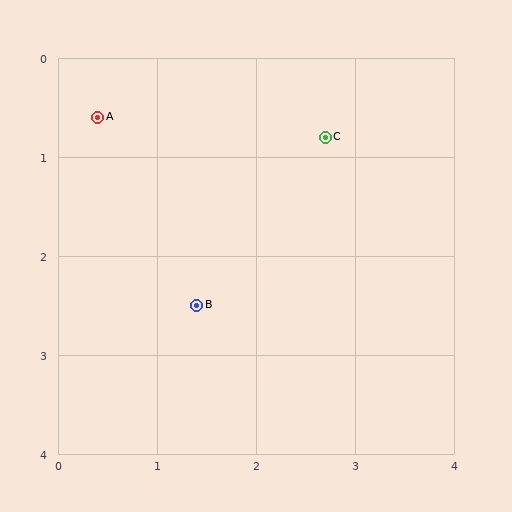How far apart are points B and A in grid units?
Points B and A are about 2.1 grid units apart.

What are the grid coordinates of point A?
Point A is at approximately (0.4, 0.6).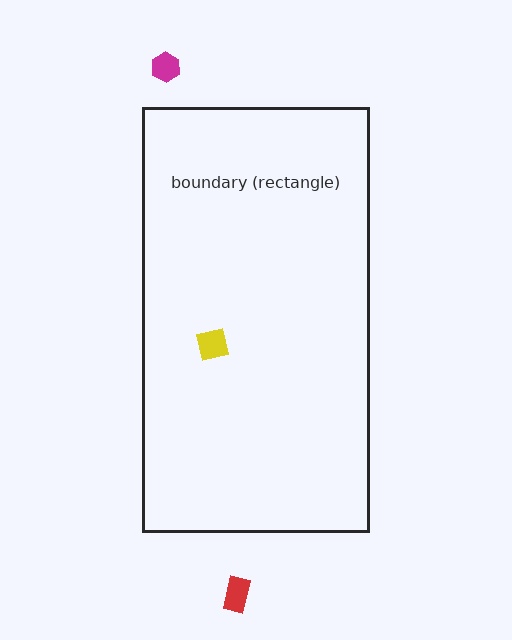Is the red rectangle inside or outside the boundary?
Outside.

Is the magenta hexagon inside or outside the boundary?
Outside.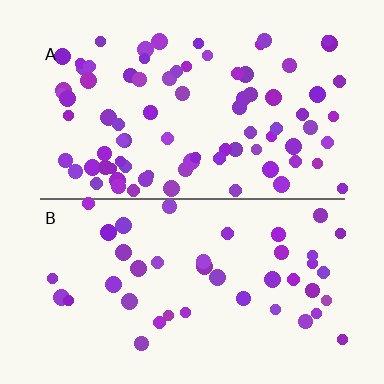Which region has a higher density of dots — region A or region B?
A (the top).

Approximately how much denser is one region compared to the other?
Approximately 1.9× — region A over region B.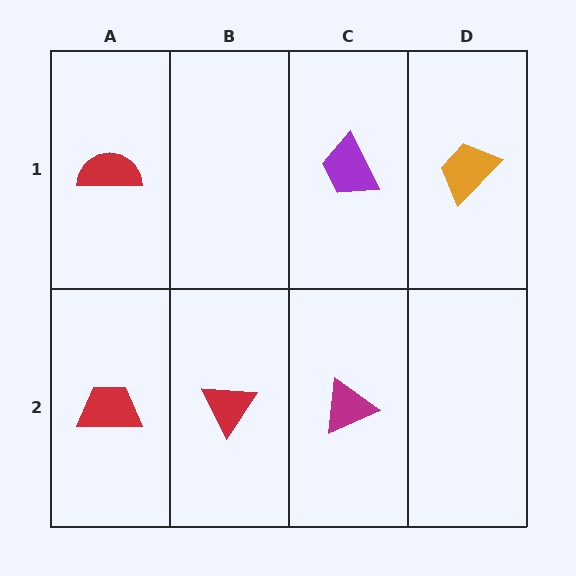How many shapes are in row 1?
3 shapes.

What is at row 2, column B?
A red triangle.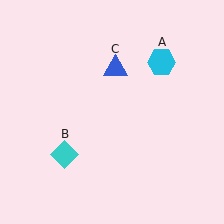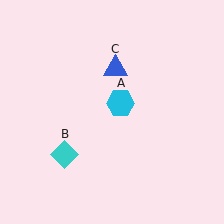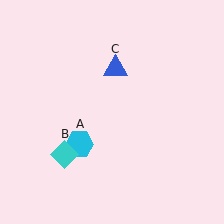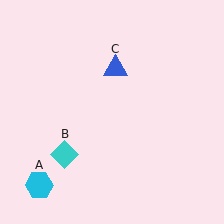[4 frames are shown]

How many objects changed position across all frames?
1 object changed position: cyan hexagon (object A).